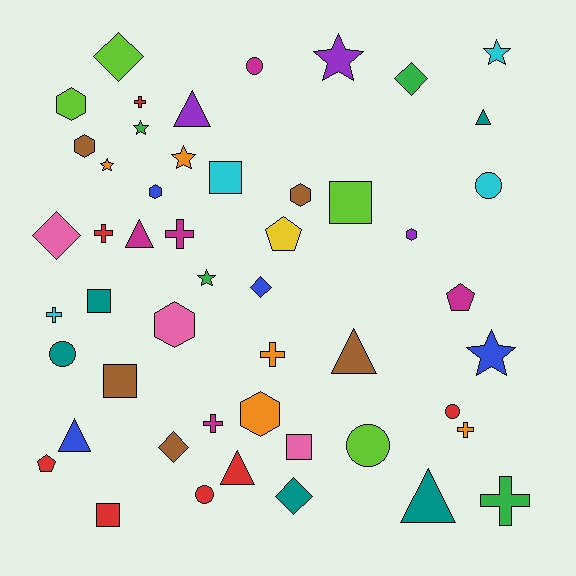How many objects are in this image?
There are 50 objects.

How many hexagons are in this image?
There are 7 hexagons.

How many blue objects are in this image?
There are 4 blue objects.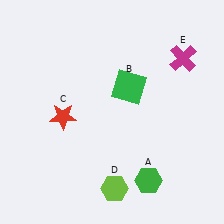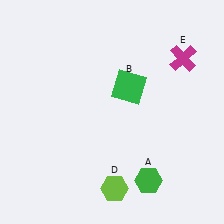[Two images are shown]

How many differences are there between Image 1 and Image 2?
There is 1 difference between the two images.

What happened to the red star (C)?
The red star (C) was removed in Image 2. It was in the bottom-left area of Image 1.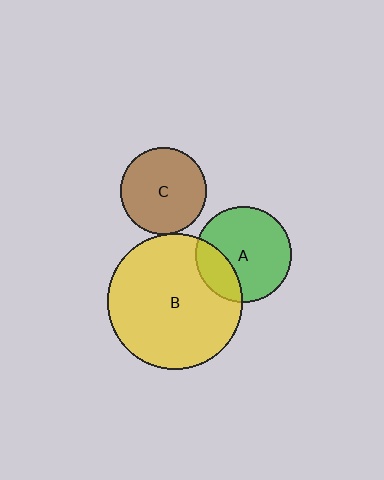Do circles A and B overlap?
Yes.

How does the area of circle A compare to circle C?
Approximately 1.2 times.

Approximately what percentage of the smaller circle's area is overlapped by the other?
Approximately 25%.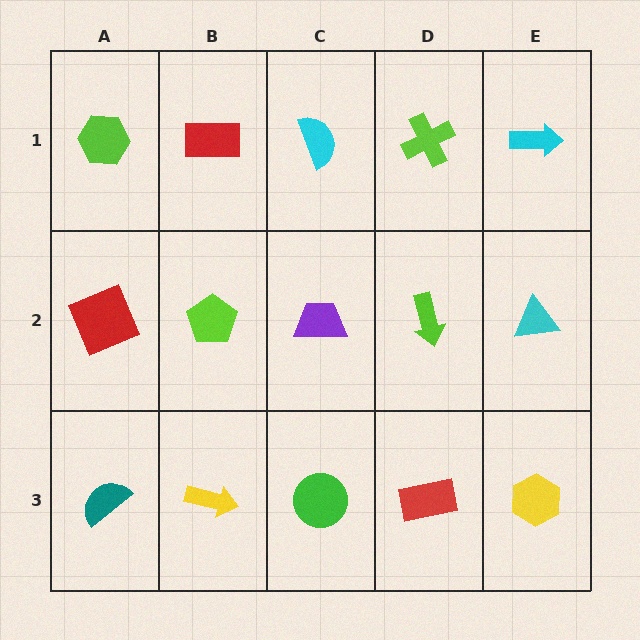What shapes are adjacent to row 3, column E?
A cyan triangle (row 2, column E), a red rectangle (row 3, column D).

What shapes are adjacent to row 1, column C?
A purple trapezoid (row 2, column C), a red rectangle (row 1, column B), a lime cross (row 1, column D).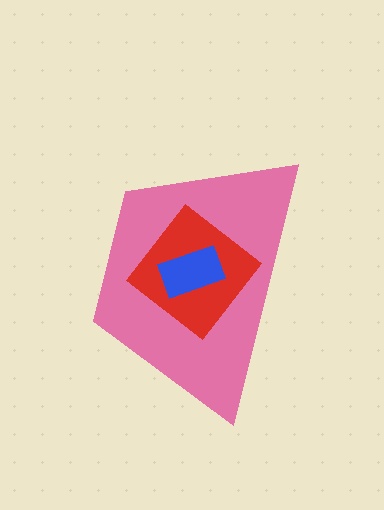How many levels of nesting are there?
3.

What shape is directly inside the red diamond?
The blue rectangle.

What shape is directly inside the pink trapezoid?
The red diamond.